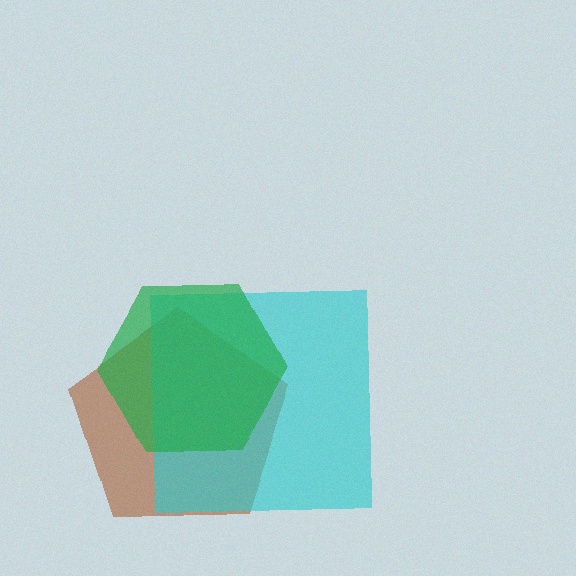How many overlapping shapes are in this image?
There are 3 overlapping shapes in the image.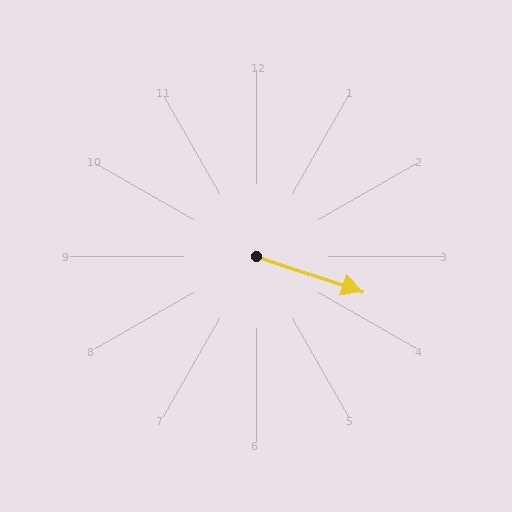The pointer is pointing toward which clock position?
Roughly 4 o'clock.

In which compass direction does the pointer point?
East.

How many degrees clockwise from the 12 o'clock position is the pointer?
Approximately 108 degrees.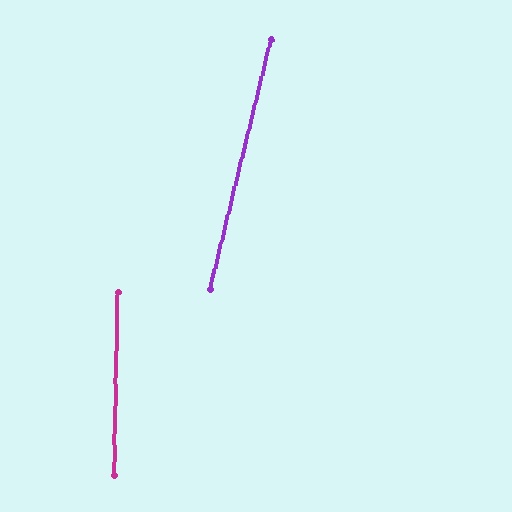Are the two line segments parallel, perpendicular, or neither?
Neither parallel nor perpendicular — they differ by about 12°.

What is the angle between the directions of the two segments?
Approximately 12 degrees.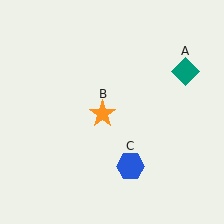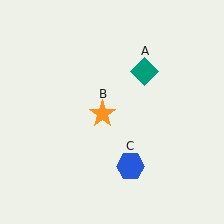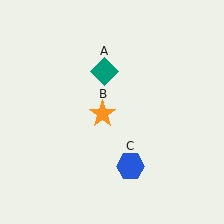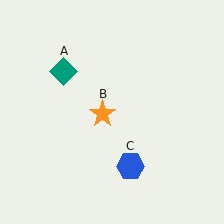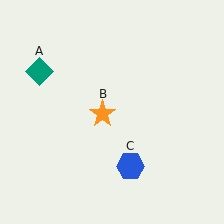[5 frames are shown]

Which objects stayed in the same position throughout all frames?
Orange star (object B) and blue hexagon (object C) remained stationary.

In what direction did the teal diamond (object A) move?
The teal diamond (object A) moved left.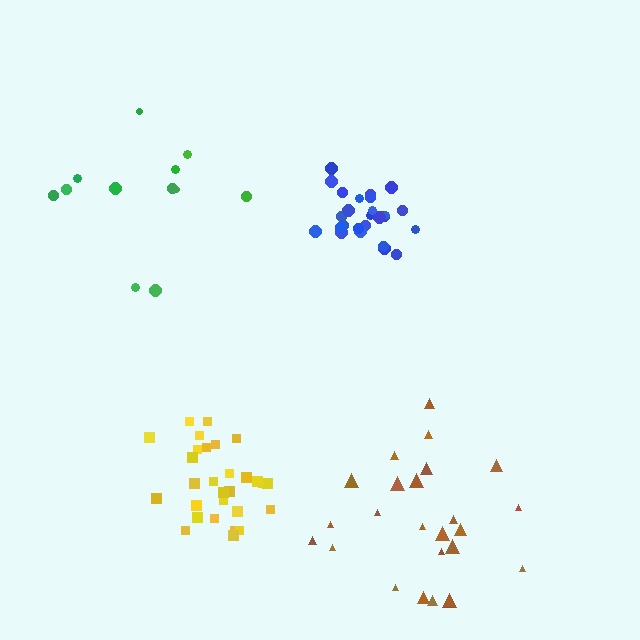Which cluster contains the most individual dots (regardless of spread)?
Yellow (29).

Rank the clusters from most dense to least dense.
blue, yellow, brown, green.